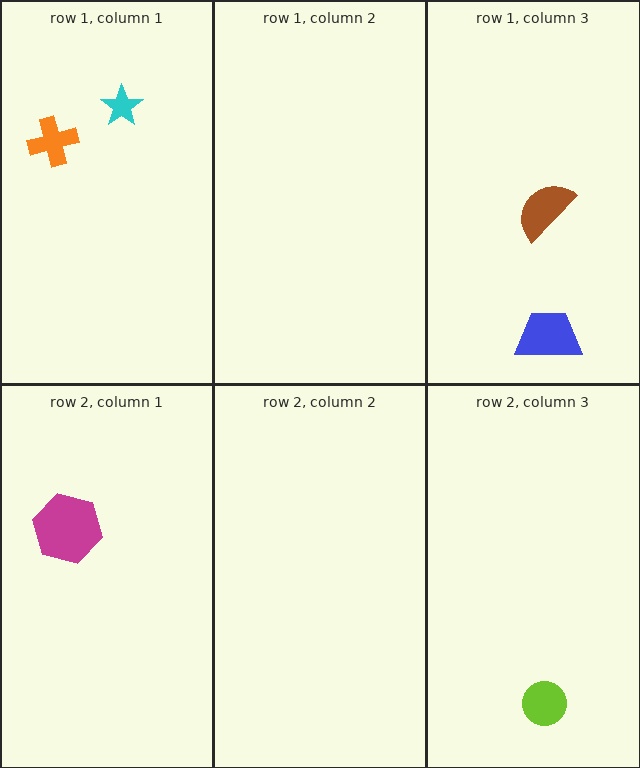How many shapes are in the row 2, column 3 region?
1.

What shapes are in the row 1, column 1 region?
The orange cross, the cyan star.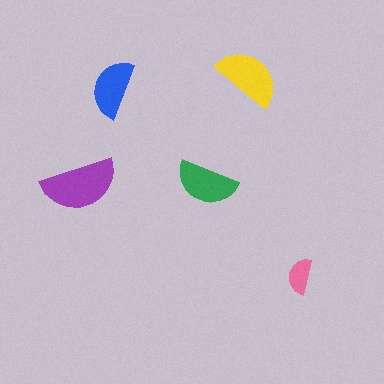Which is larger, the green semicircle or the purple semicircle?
The purple one.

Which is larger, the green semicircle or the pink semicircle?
The green one.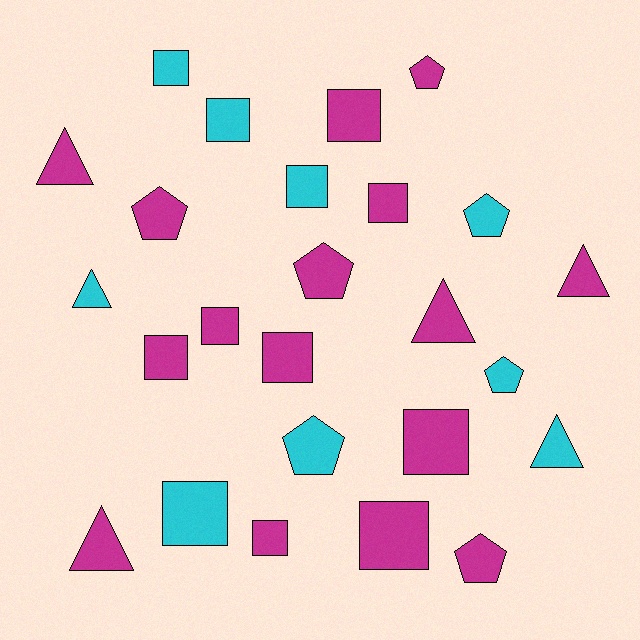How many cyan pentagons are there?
There are 3 cyan pentagons.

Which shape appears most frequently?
Square, with 12 objects.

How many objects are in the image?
There are 25 objects.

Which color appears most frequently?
Magenta, with 16 objects.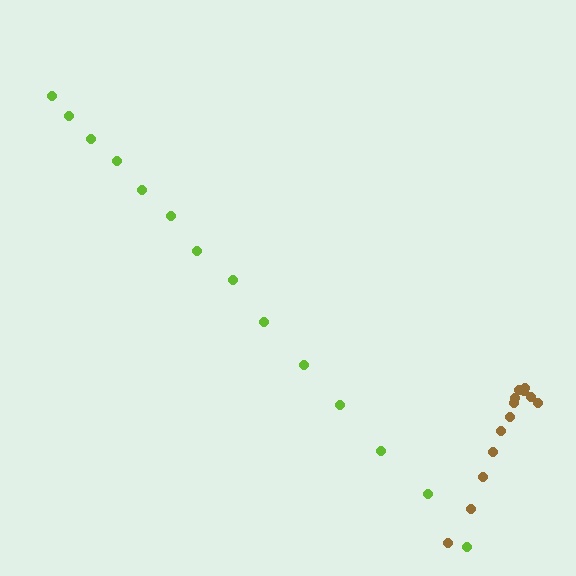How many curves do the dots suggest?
There are 2 distinct paths.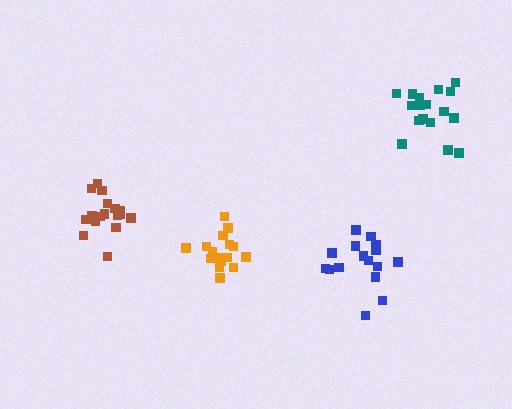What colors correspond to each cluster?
The clusters are colored: orange, blue, teal, brown.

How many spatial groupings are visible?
There are 4 spatial groupings.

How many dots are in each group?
Group 1: 16 dots, Group 2: 16 dots, Group 3: 17 dots, Group 4: 19 dots (68 total).